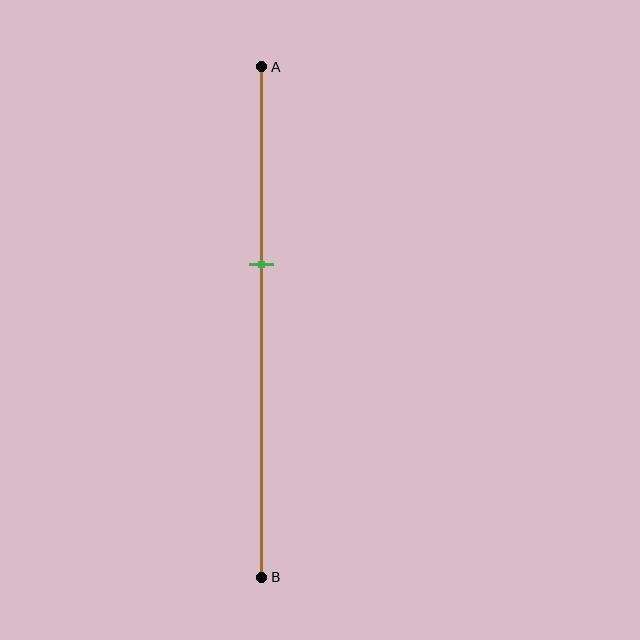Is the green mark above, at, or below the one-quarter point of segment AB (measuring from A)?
The green mark is below the one-quarter point of segment AB.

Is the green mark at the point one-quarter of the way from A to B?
No, the mark is at about 40% from A, not at the 25% one-quarter point.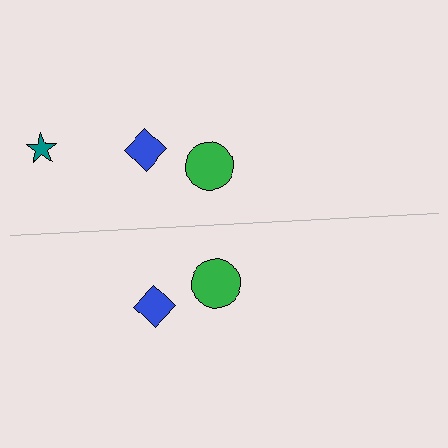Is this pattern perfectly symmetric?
No, the pattern is not perfectly symmetric. A teal star is missing from the bottom side.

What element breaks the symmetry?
A teal star is missing from the bottom side.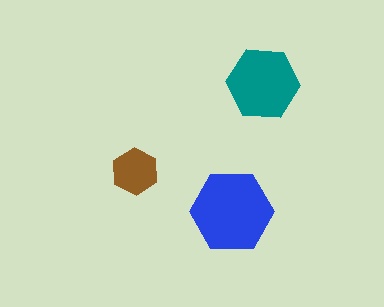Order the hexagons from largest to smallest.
the blue one, the teal one, the brown one.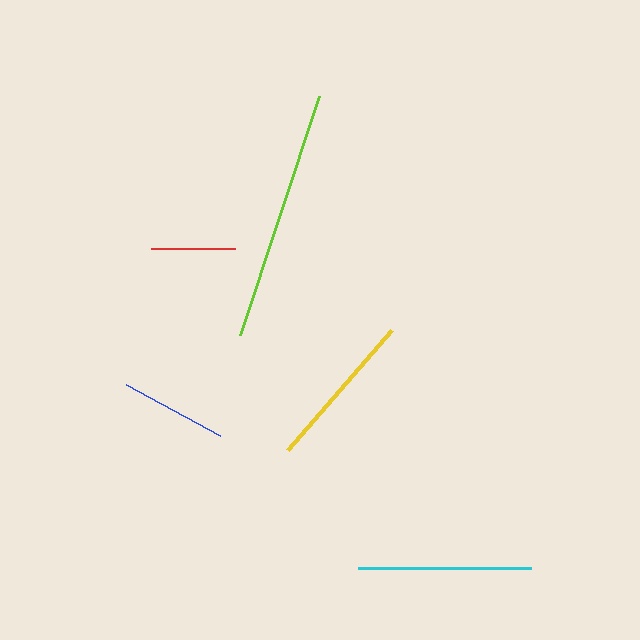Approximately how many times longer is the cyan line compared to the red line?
The cyan line is approximately 2.1 times the length of the red line.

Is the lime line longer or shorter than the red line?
The lime line is longer than the red line.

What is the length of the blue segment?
The blue segment is approximately 107 pixels long.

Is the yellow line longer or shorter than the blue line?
The yellow line is longer than the blue line.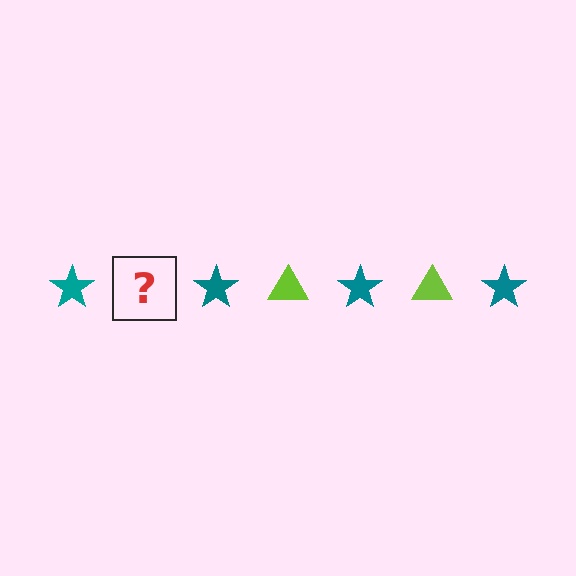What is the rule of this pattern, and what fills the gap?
The rule is that the pattern alternates between teal star and lime triangle. The gap should be filled with a lime triangle.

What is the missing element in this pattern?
The missing element is a lime triangle.